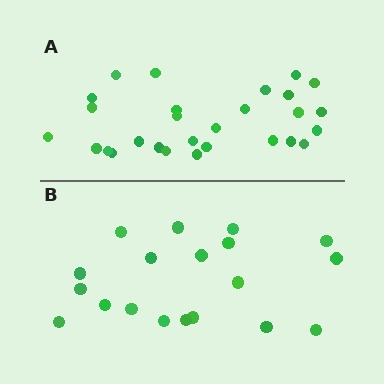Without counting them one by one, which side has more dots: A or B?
Region A (the top region) has more dots.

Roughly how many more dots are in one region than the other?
Region A has roughly 8 or so more dots than region B.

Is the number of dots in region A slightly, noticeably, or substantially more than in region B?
Region A has substantially more. The ratio is roughly 1.5 to 1.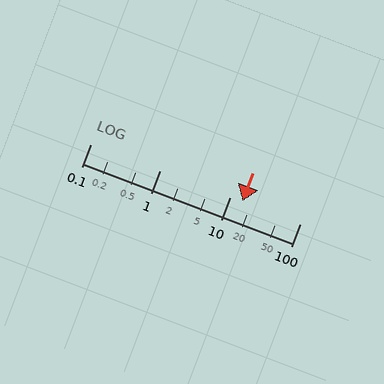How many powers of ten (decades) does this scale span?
The scale spans 3 decades, from 0.1 to 100.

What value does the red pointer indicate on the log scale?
The pointer indicates approximately 15.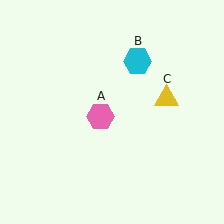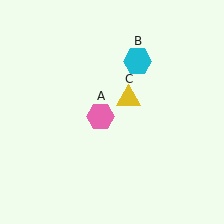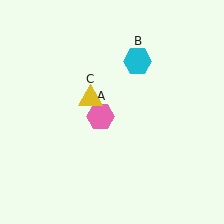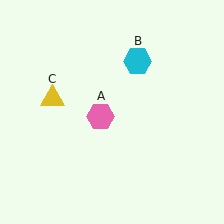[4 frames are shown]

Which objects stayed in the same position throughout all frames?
Pink hexagon (object A) and cyan hexagon (object B) remained stationary.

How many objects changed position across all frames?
1 object changed position: yellow triangle (object C).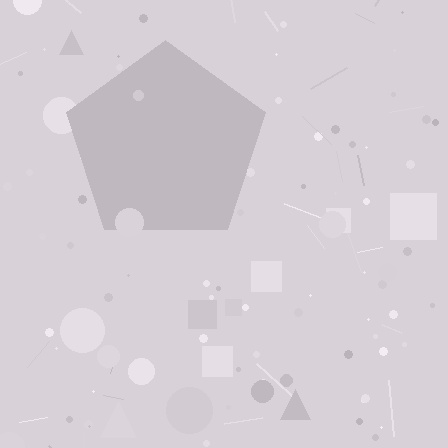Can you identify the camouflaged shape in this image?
The camouflaged shape is a pentagon.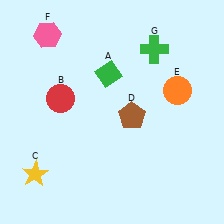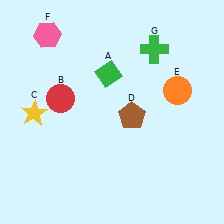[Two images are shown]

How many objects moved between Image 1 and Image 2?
1 object moved between the two images.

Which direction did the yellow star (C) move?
The yellow star (C) moved up.